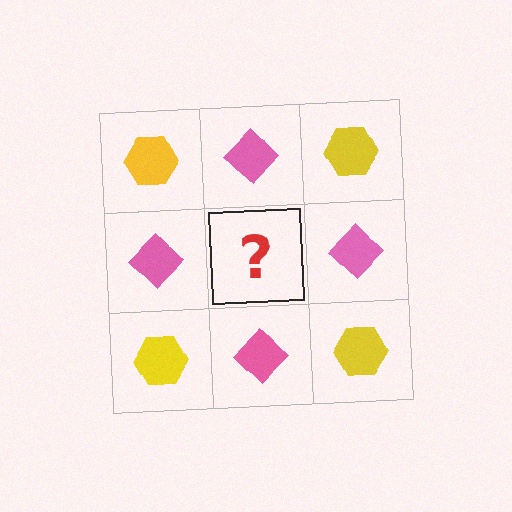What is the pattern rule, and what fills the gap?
The rule is that it alternates yellow hexagon and pink diamond in a checkerboard pattern. The gap should be filled with a yellow hexagon.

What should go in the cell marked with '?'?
The missing cell should contain a yellow hexagon.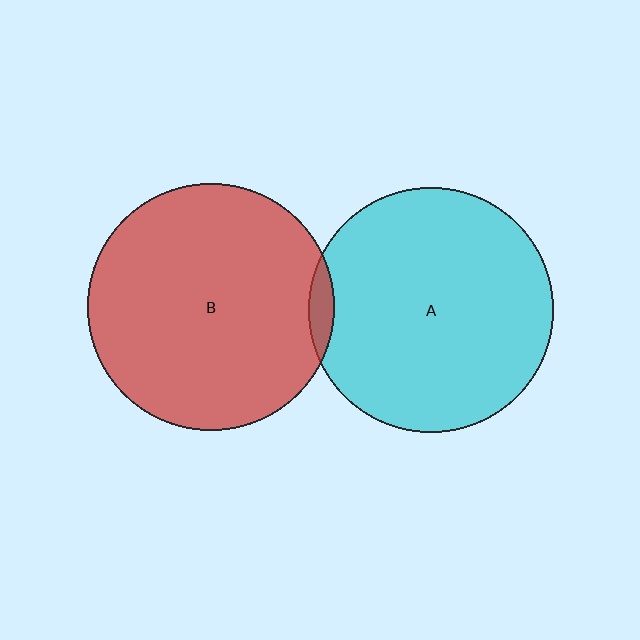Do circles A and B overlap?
Yes.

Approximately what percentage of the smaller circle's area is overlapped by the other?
Approximately 5%.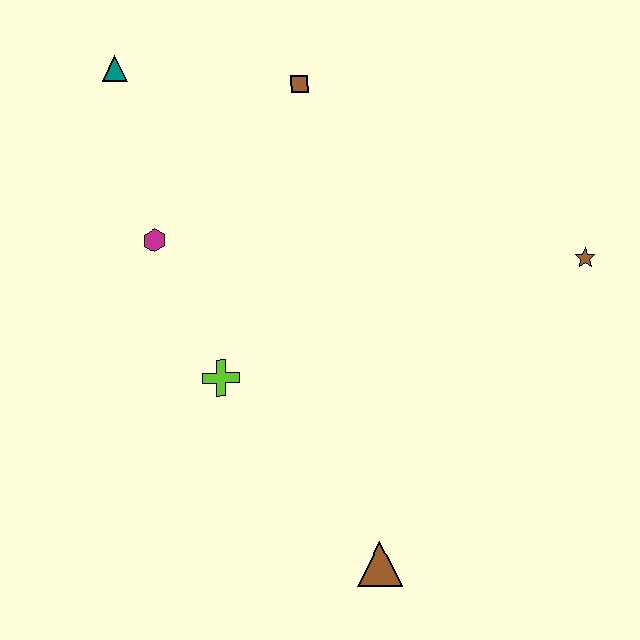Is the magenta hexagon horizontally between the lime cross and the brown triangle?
No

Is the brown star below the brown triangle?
No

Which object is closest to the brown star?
The brown square is closest to the brown star.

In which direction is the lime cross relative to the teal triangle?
The lime cross is below the teal triangle.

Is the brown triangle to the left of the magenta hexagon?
No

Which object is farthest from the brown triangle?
The teal triangle is farthest from the brown triangle.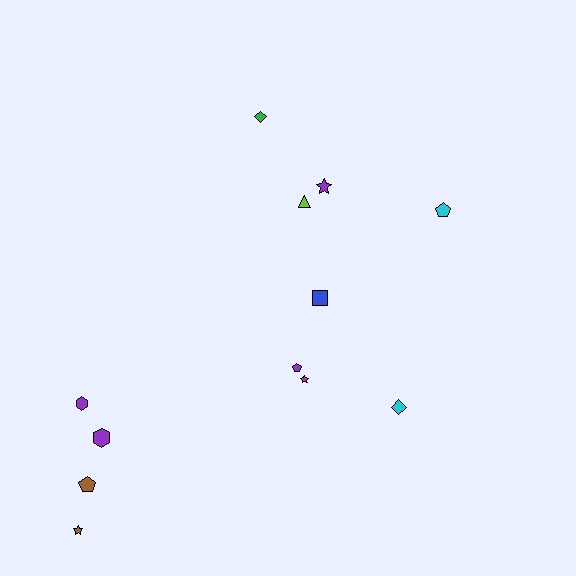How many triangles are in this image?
There is 1 triangle.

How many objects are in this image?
There are 12 objects.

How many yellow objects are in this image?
There are no yellow objects.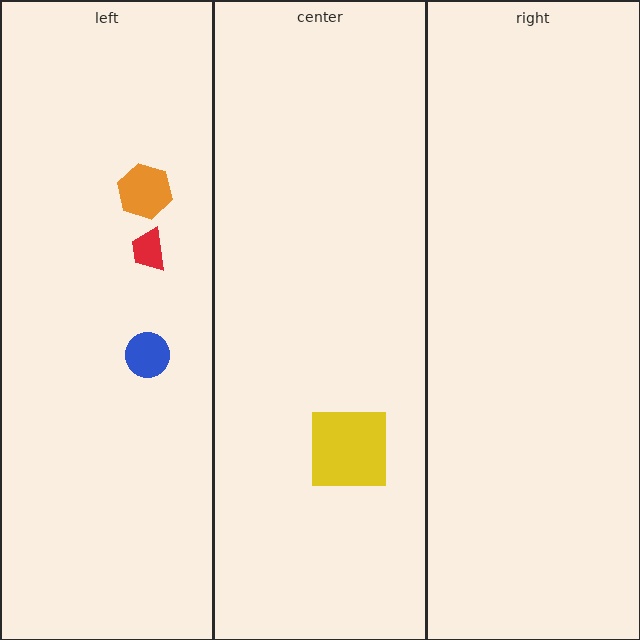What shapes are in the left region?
The blue circle, the red trapezoid, the orange hexagon.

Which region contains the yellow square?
The center region.